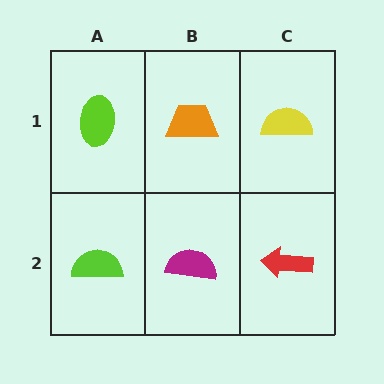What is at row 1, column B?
An orange trapezoid.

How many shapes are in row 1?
3 shapes.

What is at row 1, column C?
A yellow semicircle.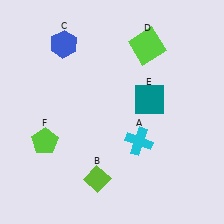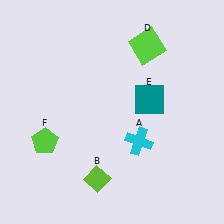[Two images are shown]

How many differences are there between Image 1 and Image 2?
There is 1 difference between the two images.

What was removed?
The blue hexagon (C) was removed in Image 2.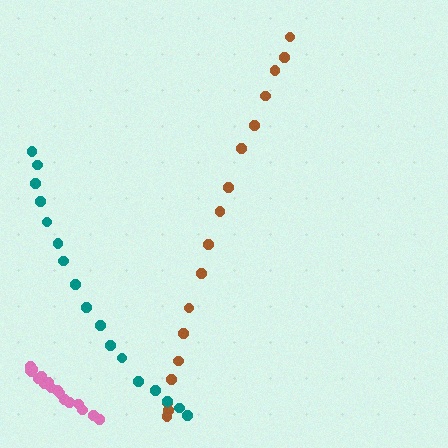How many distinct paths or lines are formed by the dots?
There are 3 distinct paths.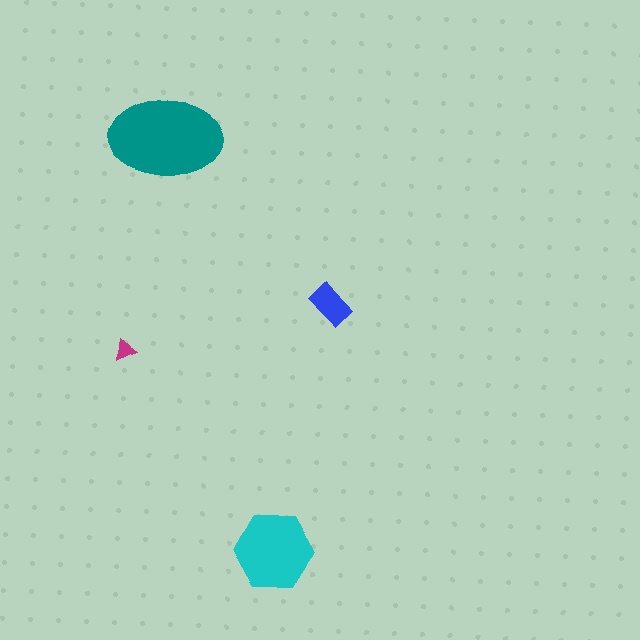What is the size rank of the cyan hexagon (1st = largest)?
2nd.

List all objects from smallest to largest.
The magenta triangle, the blue rectangle, the cyan hexagon, the teal ellipse.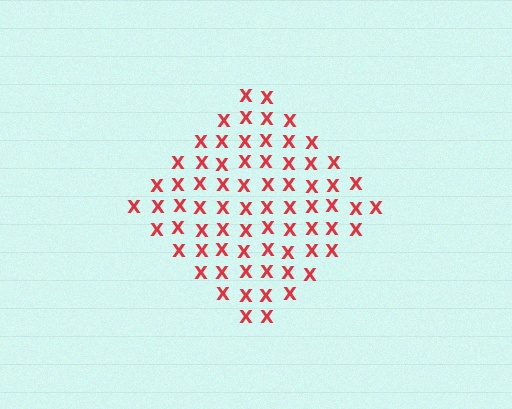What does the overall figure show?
The overall figure shows a diamond.